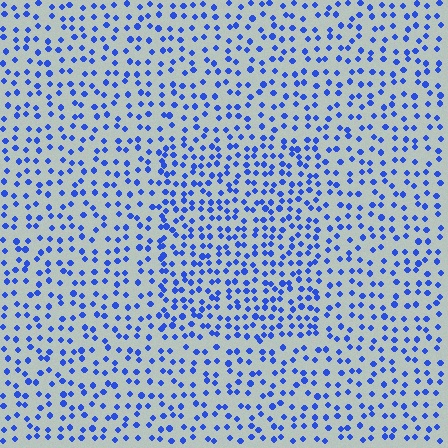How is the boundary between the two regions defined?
The boundary is defined by a change in element density (approximately 1.5x ratio). All elements are the same color, size, and shape.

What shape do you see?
I see a rectangle.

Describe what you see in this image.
The image contains small blue elements arranged at two different densities. A rectangle-shaped region is visible where the elements are more densely packed than the surrounding area.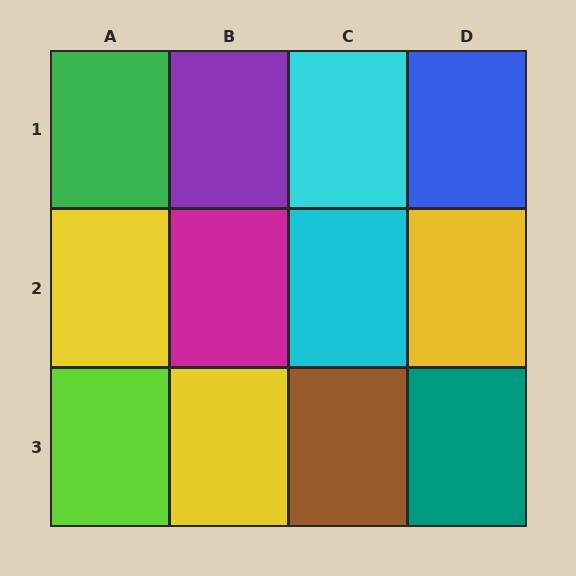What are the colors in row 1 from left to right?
Green, purple, cyan, blue.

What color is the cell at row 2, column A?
Yellow.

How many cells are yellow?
3 cells are yellow.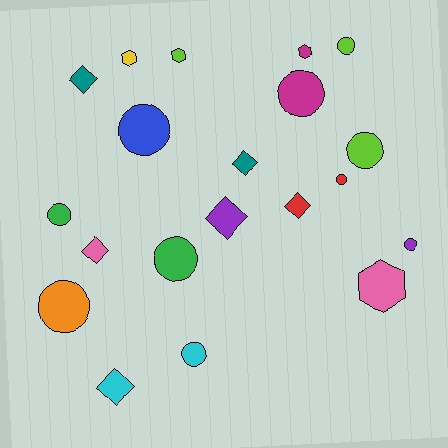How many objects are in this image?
There are 20 objects.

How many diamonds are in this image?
There are 6 diamonds.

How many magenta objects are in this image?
There are 2 magenta objects.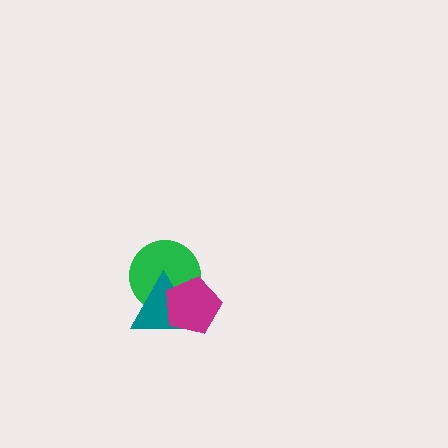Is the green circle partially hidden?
Yes, it is partially covered by another shape.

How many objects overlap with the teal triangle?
2 objects overlap with the teal triangle.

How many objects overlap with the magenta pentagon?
2 objects overlap with the magenta pentagon.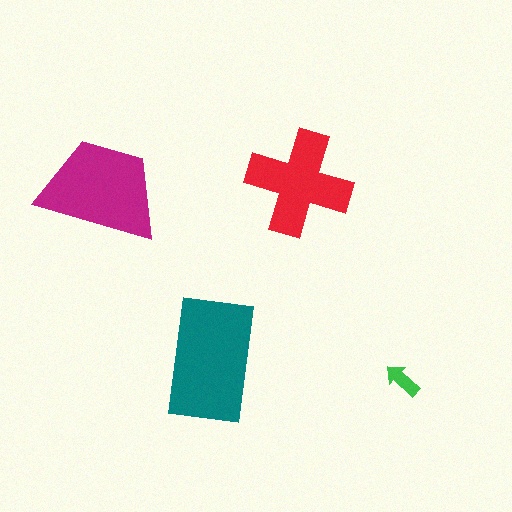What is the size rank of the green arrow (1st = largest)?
4th.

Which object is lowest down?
The green arrow is bottommost.